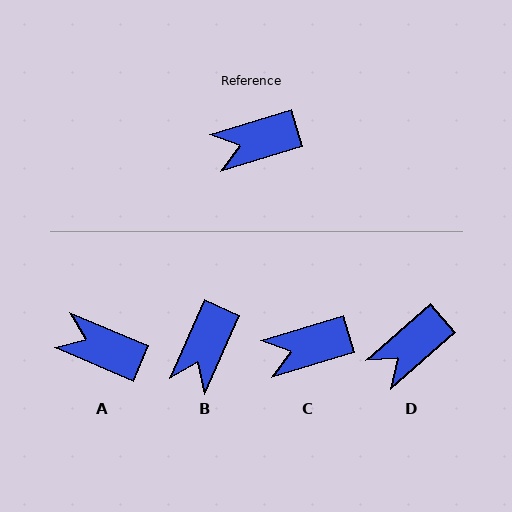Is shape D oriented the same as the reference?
No, it is off by about 24 degrees.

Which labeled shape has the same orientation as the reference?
C.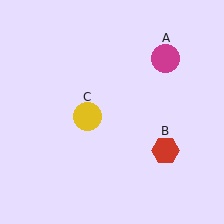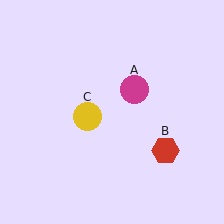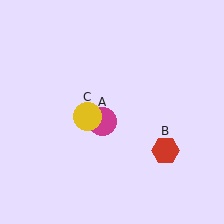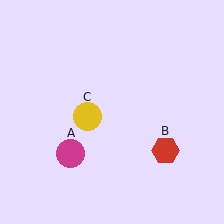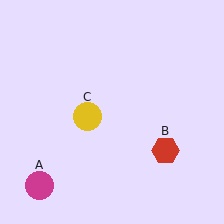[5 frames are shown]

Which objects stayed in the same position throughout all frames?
Red hexagon (object B) and yellow circle (object C) remained stationary.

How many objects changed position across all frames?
1 object changed position: magenta circle (object A).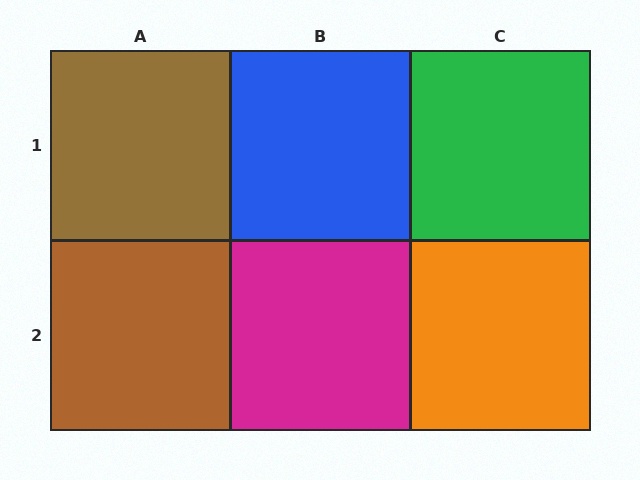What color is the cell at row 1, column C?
Green.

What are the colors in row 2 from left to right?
Brown, magenta, orange.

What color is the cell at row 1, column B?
Blue.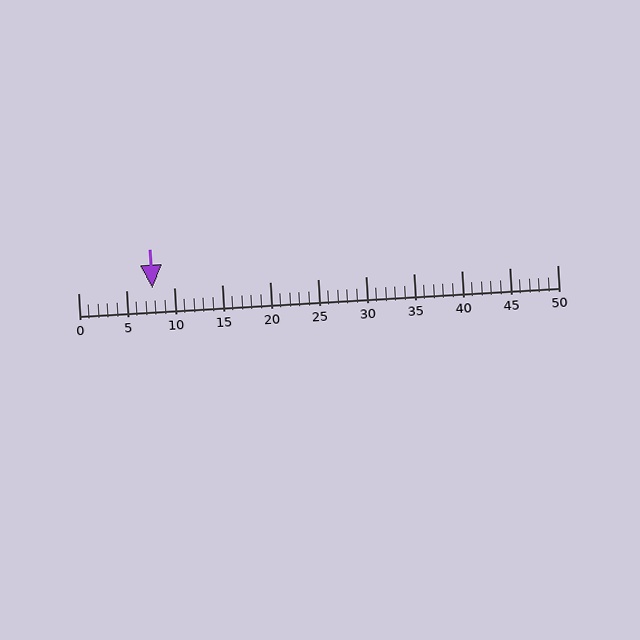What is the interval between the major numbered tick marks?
The major tick marks are spaced 5 units apart.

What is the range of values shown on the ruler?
The ruler shows values from 0 to 50.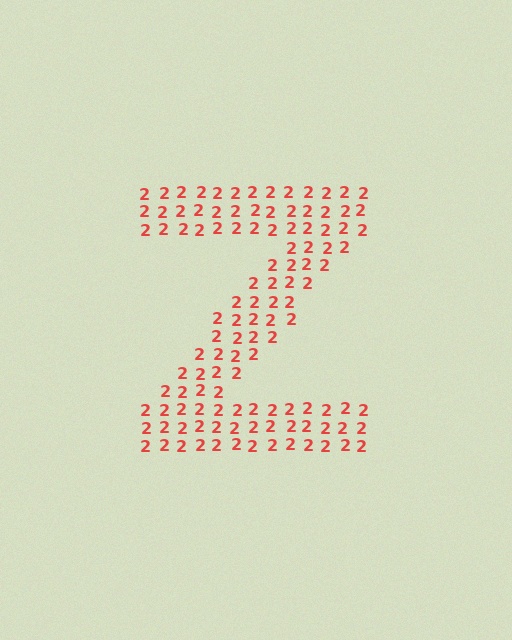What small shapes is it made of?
It is made of small digit 2's.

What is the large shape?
The large shape is the letter Z.